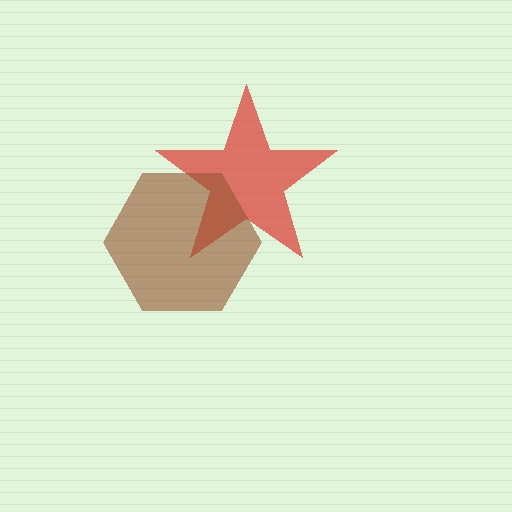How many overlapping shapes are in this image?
There are 2 overlapping shapes in the image.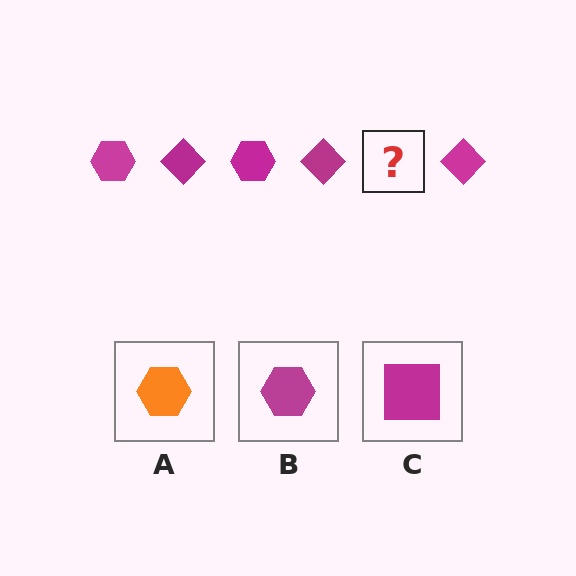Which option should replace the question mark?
Option B.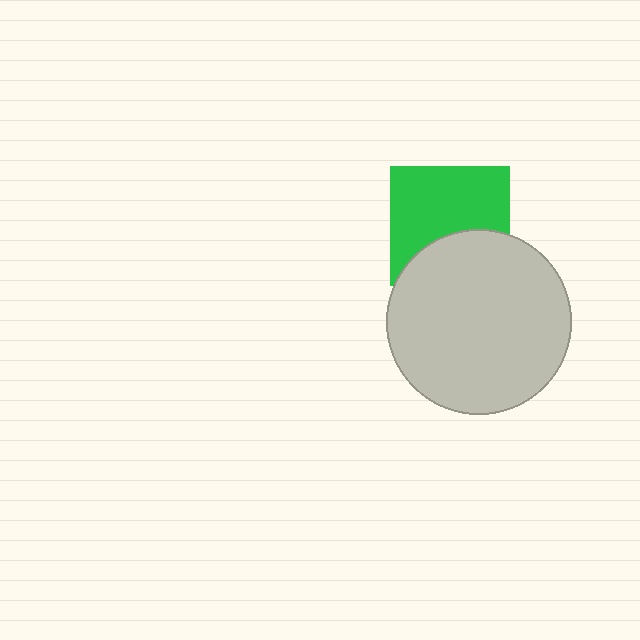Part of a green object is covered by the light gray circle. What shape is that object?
It is a square.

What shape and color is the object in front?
The object in front is a light gray circle.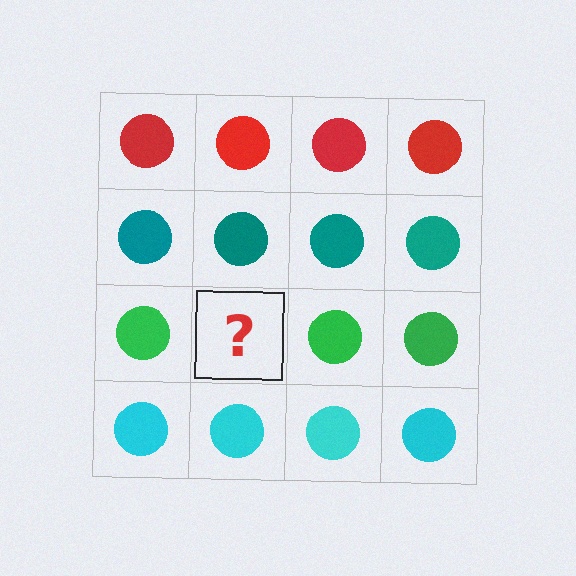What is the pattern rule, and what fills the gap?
The rule is that each row has a consistent color. The gap should be filled with a green circle.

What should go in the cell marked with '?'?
The missing cell should contain a green circle.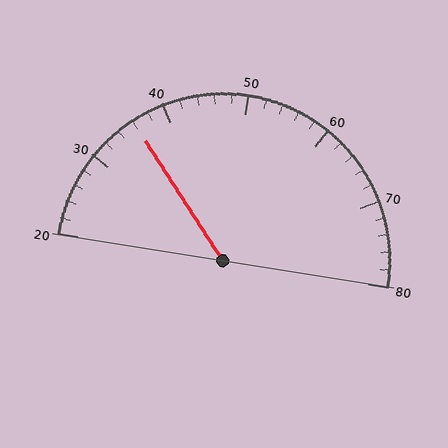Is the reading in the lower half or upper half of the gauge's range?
The reading is in the lower half of the range (20 to 80).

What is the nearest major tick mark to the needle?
The nearest major tick mark is 40.